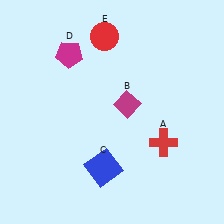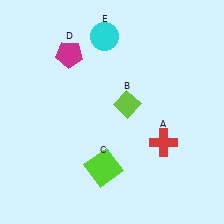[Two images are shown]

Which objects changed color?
B changed from magenta to lime. C changed from blue to lime. E changed from red to cyan.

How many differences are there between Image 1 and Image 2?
There are 3 differences between the two images.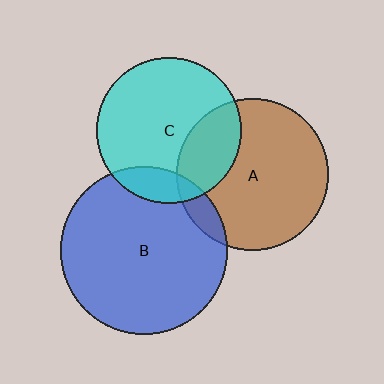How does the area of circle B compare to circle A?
Approximately 1.2 times.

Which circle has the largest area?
Circle B (blue).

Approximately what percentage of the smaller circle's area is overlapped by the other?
Approximately 15%.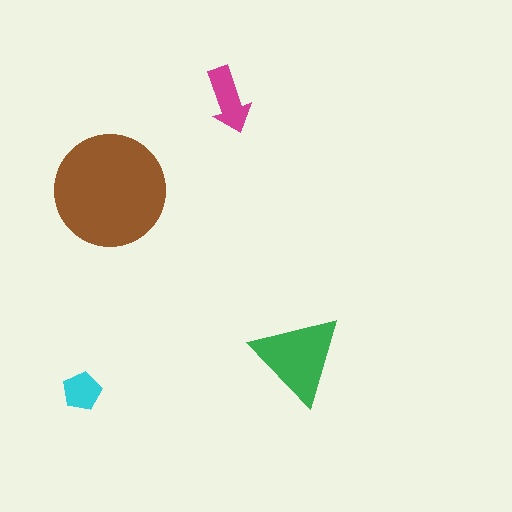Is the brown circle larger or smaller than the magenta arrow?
Larger.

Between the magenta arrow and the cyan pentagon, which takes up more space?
The magenta arrow.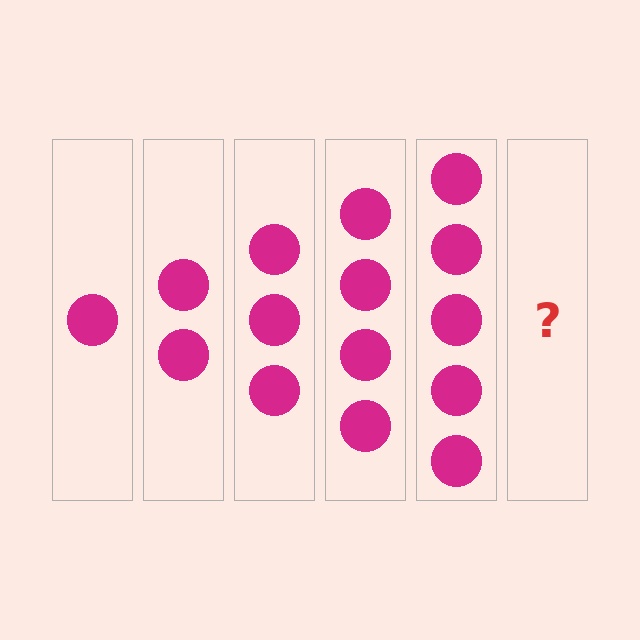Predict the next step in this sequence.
The next step is 6 circles.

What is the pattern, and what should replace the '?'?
The pattern is that each step adds one more circle. The '?' should be 6 circles.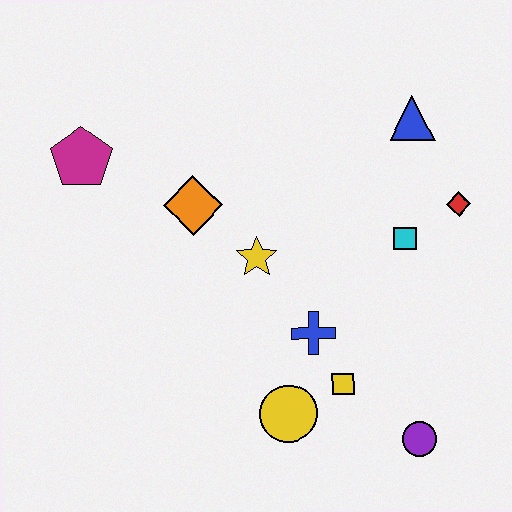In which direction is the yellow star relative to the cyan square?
The yellow star is to the left of the cyan square.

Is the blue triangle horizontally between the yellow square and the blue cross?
No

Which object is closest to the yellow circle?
The yellow square is closest to the yellow circle.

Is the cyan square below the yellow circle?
No